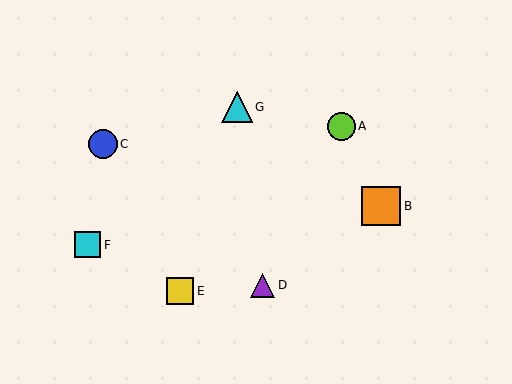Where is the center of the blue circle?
The center of the blue circle is at (103, 144).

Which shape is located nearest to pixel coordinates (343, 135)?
The lime circle (labeled A) at (341, 126) is nearest to that location.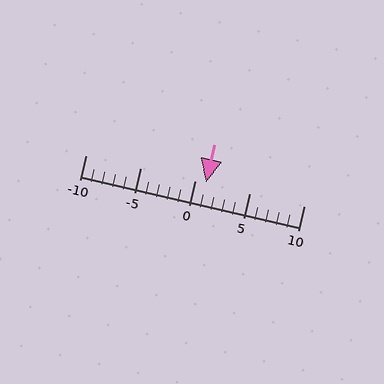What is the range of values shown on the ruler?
The ruler shows values from -10 to 10.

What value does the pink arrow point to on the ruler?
The pink arrow points to approximately 1.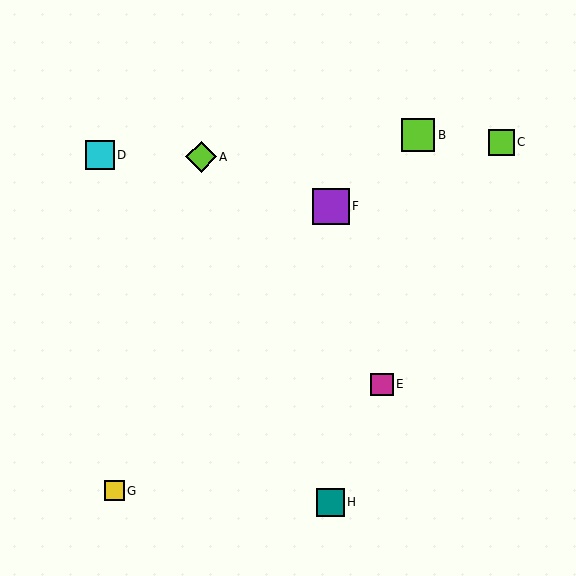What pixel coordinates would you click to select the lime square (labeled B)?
Click at (418, 135) to select the lime square B.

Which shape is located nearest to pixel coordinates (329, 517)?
The teal square (labeled H) at (330, 502) is nearest to that location.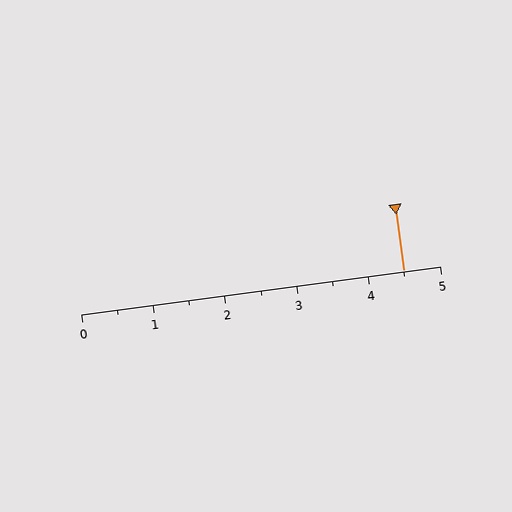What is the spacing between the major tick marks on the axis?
The major ticks are spaced 1 apart.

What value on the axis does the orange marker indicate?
The marker indicates approximately 4.5.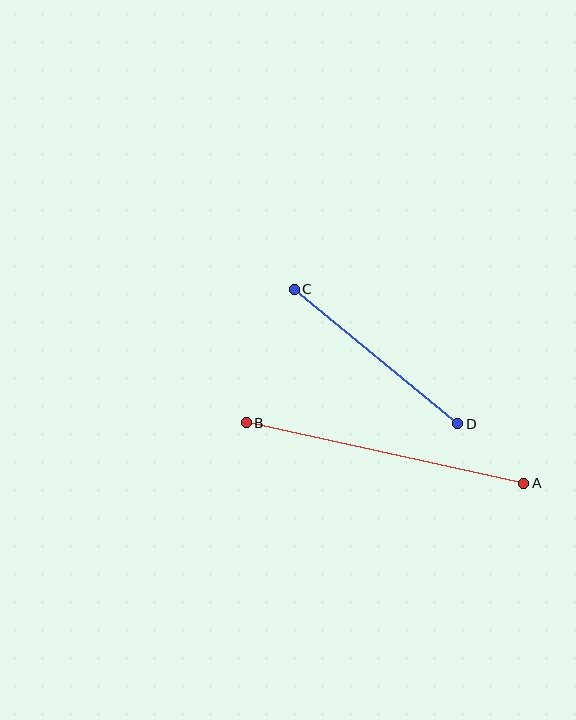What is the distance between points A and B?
The distance is approximately 284 pixels.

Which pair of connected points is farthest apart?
Points A and B are farthest apart.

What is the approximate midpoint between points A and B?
The midpoint is at approximately (385, 453) pixels.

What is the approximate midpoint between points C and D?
The midpoint is at approximately (376, 357) pixels.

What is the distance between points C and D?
The distance is approximately 212 pixels.